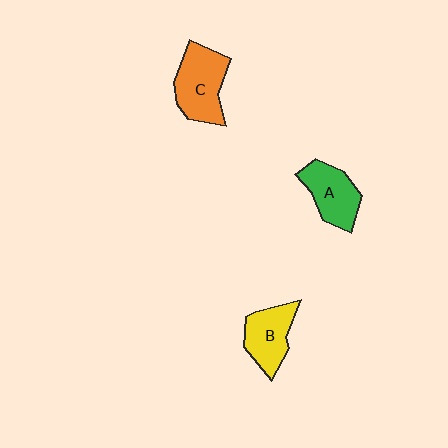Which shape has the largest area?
Shape C (orange).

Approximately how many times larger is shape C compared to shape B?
Approximately 1.3 times.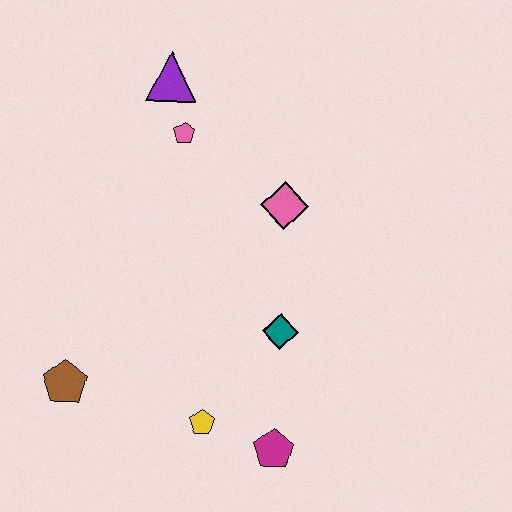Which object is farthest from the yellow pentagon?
The purple triangle is farthest from the yellow pentagon.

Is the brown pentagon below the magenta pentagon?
No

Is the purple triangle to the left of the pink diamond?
Yes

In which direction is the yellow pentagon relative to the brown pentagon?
The yellow pentagon is to the right of the brown pentagon.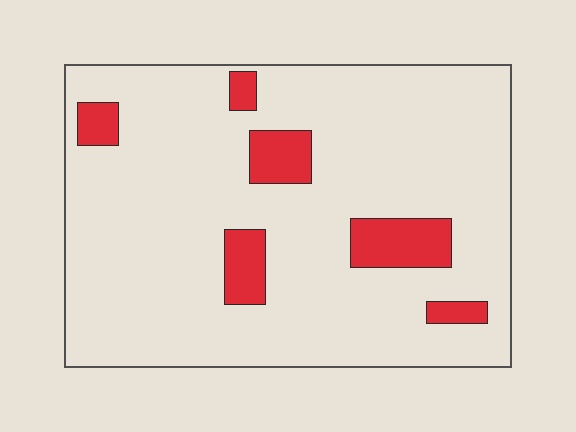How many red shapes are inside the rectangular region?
6.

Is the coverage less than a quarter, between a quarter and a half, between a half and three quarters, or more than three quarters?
Less than a quarter.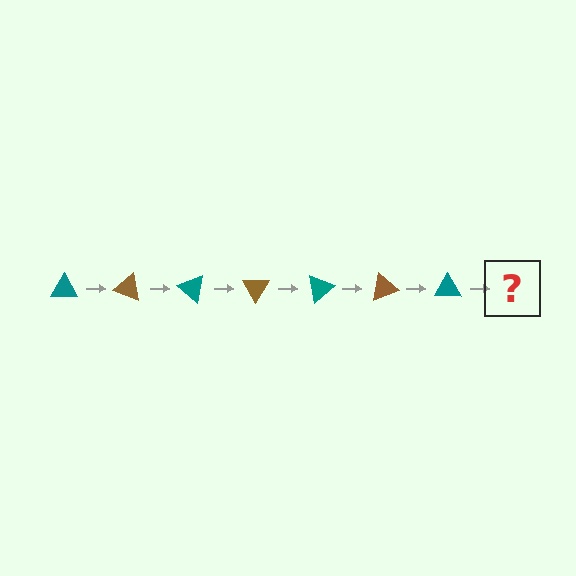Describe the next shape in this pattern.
It should be a brown triangle, rotated 140 degrees from the start.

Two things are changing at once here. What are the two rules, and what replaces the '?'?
The two rules are that it rotates 20 degrees each step and the color cycles through teal and brown. The '?' should be a brown triangle, rotated 140 degrees from the start.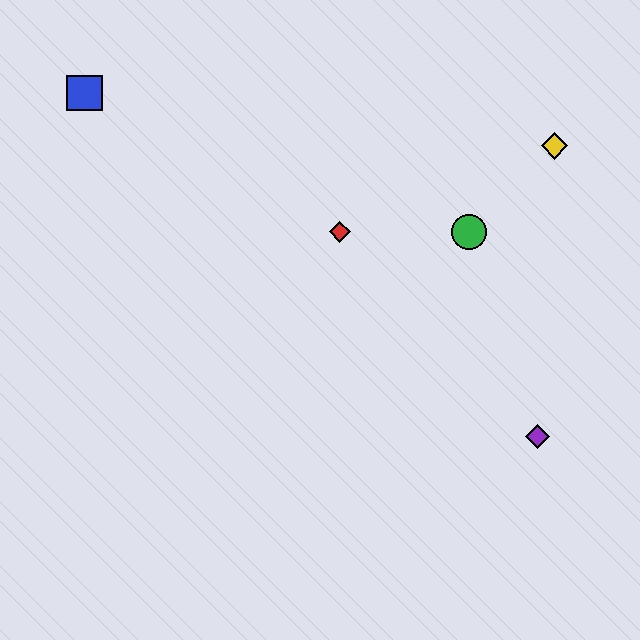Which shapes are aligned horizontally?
The red diamond, the green circle are aligned horizontally.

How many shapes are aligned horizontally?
2 shapes (the red diamond, the green circle) are aligned horizontally.